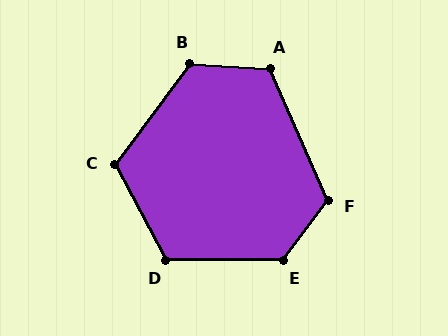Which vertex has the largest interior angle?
E, at approximately 128 degrees.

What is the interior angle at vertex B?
Approximately 123 degrees (obtuse).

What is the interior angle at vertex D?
Approximately 118 degrees (obtuse).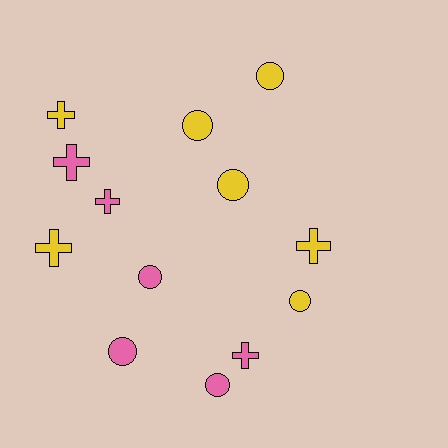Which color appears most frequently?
Yellow, with 7 objects.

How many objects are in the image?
There are 13 objects.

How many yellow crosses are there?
There are 3 yellow crosses.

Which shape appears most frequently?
Circle, with 7 objects.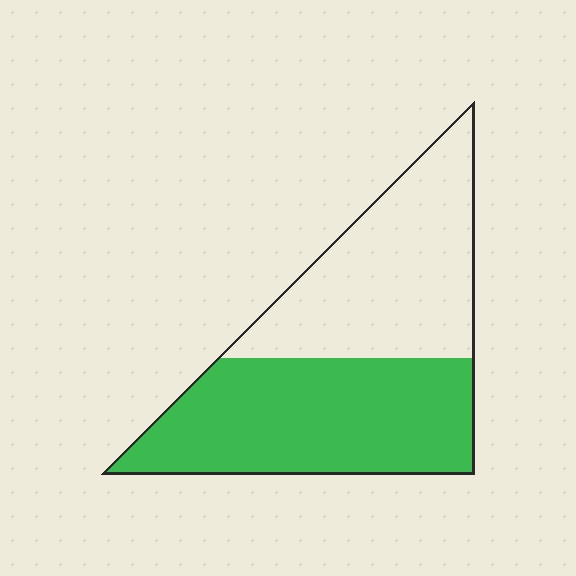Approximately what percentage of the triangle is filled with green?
Approximately 55%.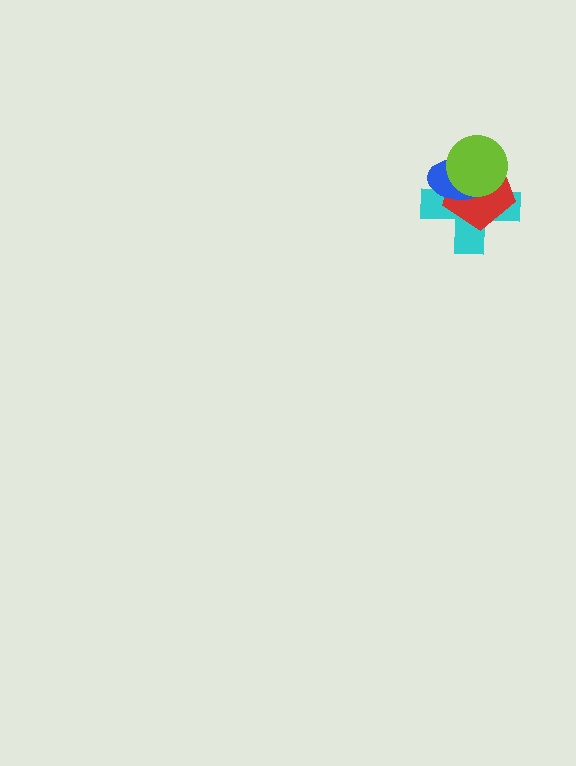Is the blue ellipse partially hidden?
Yes, it is partially covered by another shape.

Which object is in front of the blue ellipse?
The lime circle is in front of the blue ellipse.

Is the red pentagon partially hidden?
Yes, it is partially covered by another shape.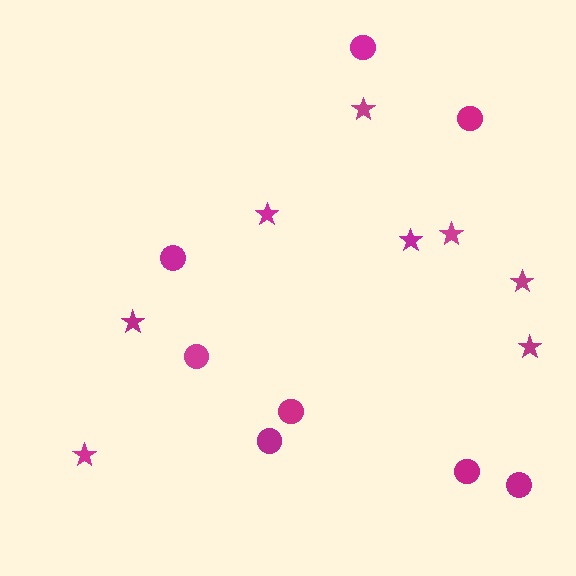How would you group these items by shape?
There are 2 groups: one group of circles (8) and one group of stars (8).